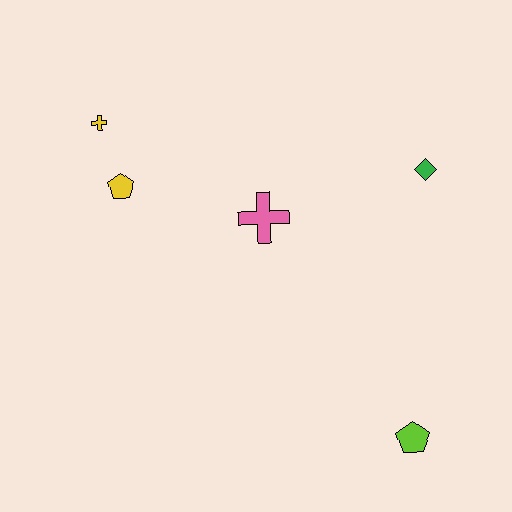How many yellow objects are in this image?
There are 2 yellow objects.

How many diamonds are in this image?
There is 1 diamond.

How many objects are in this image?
There are 5 objects.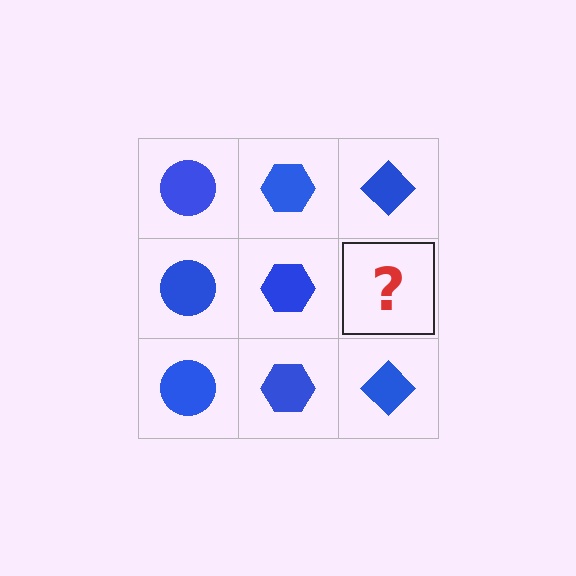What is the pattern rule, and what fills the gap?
The rule is that each column has a consistent shape. The gap should be filled with a blue diamond.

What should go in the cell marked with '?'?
The missing cell should contain a blue diamond.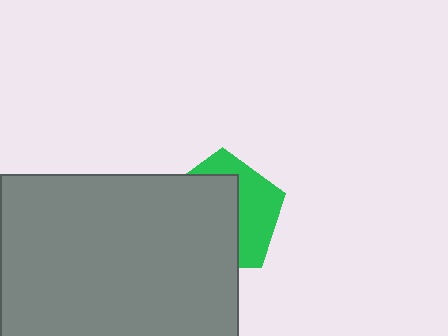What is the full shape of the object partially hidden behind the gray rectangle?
The partially hidden object is a green pentagon.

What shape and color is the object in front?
The object in front is a gray rectangle.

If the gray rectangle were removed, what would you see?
You would see the complete green pentagon.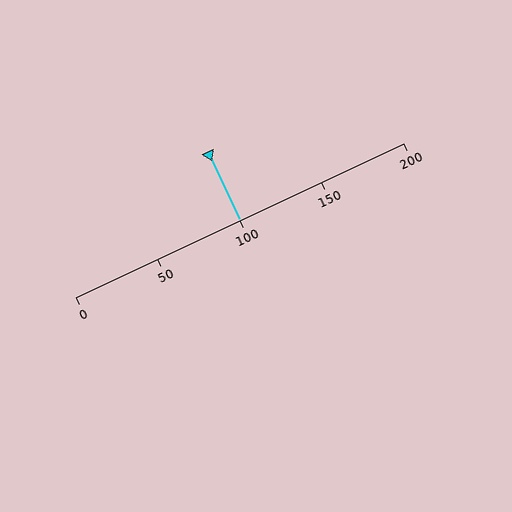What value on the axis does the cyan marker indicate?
The marker indicates approximately 100.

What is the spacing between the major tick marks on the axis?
The major ticks are spaced 50 apart.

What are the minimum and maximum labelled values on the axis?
The axis runs from 0 to 200.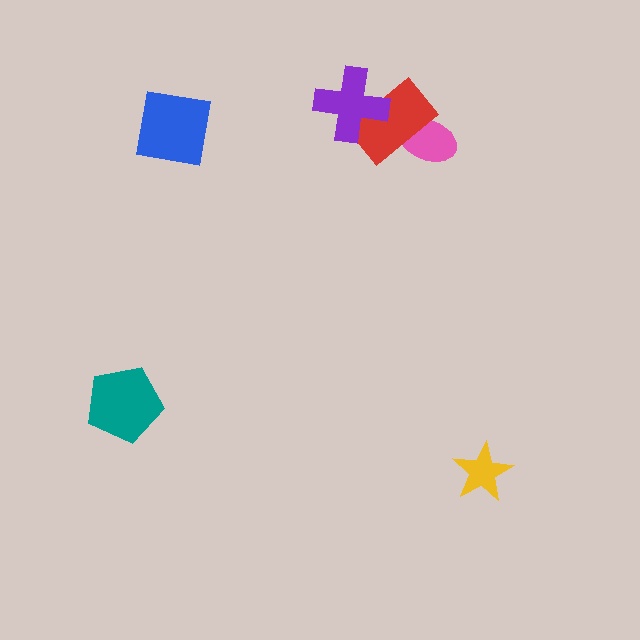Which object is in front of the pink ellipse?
The red rectangle is in front of the pink ellipse.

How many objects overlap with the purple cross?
1 object overlaps with the purple cross.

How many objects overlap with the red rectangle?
2 objects overlap with the red rectangle.